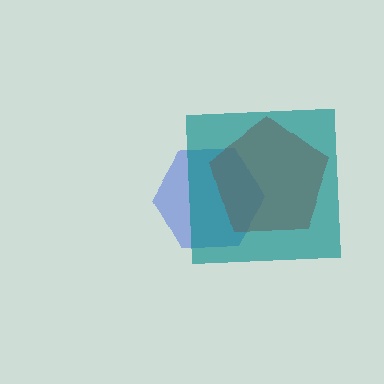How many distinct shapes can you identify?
There are 3 distinct shapes: a blue hexagon, a red pentagon, a teal square.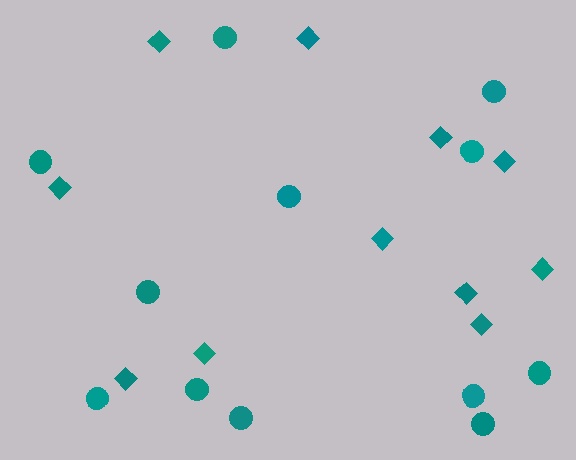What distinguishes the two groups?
There are 2 groups: one group of diamonds (11) and one group of circles (12).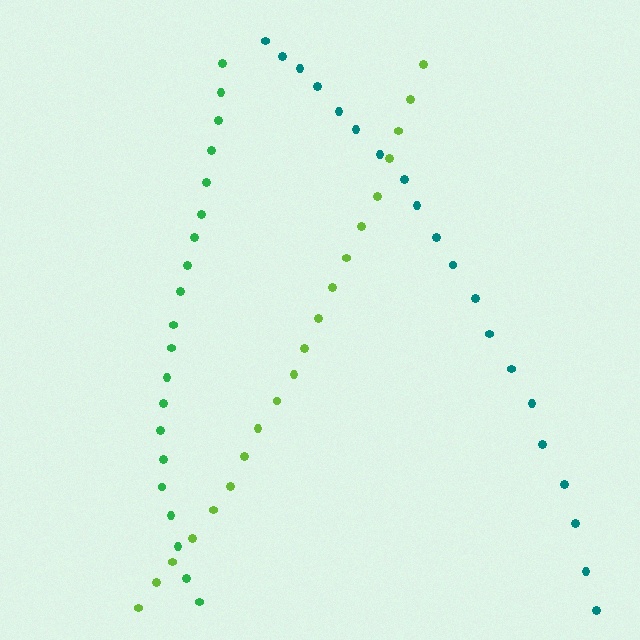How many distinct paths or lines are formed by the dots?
There are 3 distinct paths.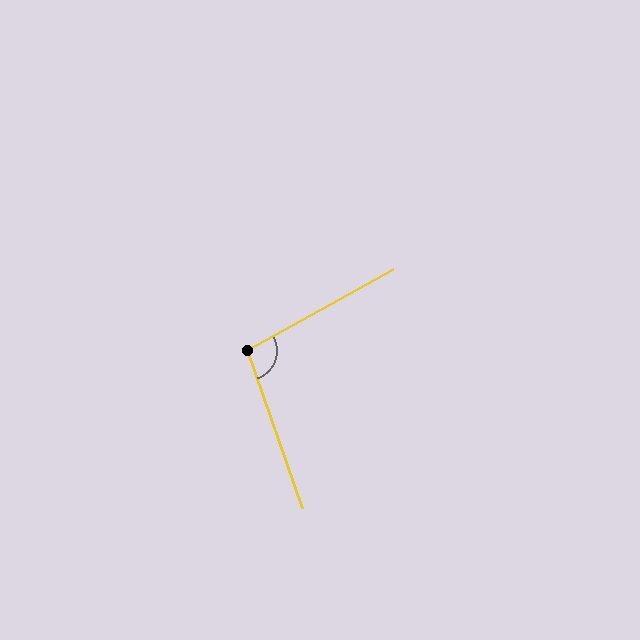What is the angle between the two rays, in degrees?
Approximately 100 degrees.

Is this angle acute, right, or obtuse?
It is obtuse.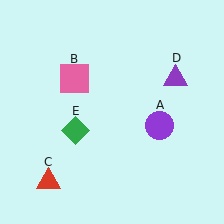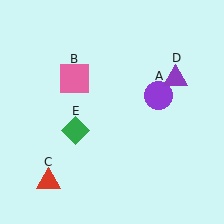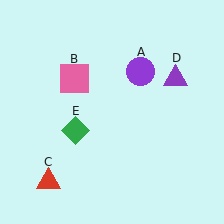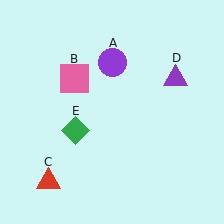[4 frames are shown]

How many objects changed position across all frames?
1 object changed position: purple circle (object A).